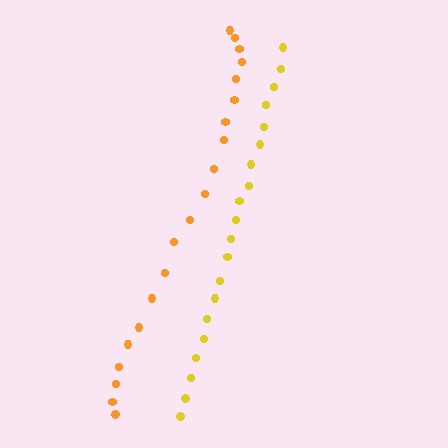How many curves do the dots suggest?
There are 2 distinct paths.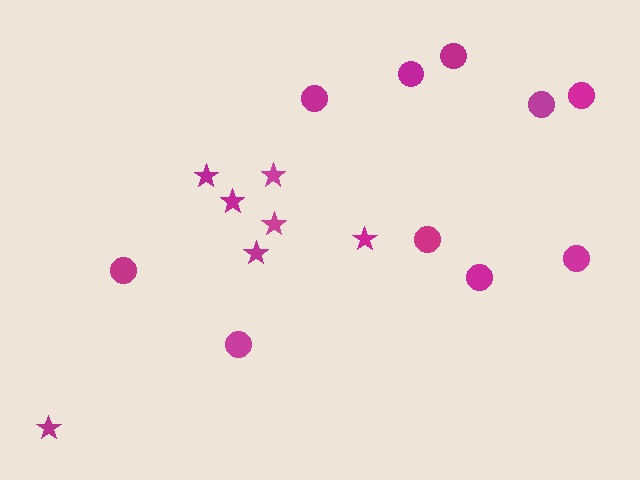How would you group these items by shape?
There are 2 groups: one group of stars (7) and one group of circles (10).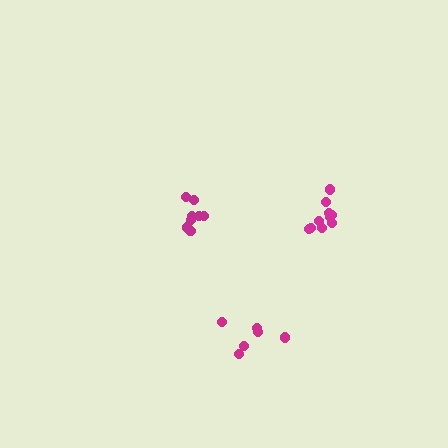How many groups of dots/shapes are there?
There are 3 groups.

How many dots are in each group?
Group 1: 8 dots, Group 2: 10 dots, Group 3: 6 dots (24 total).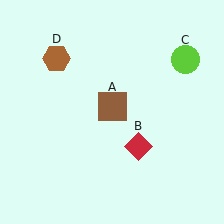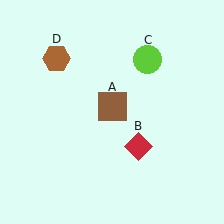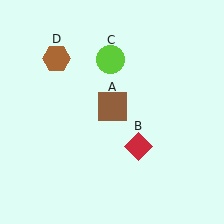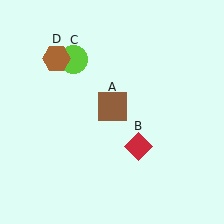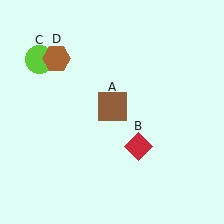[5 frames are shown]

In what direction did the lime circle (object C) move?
The lime circle (object C) moved left.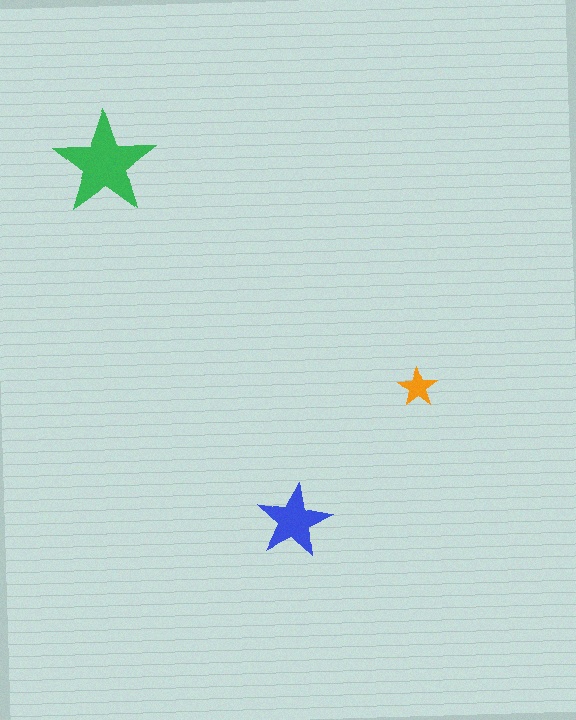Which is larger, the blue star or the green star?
The green one.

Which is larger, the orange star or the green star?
The green one.